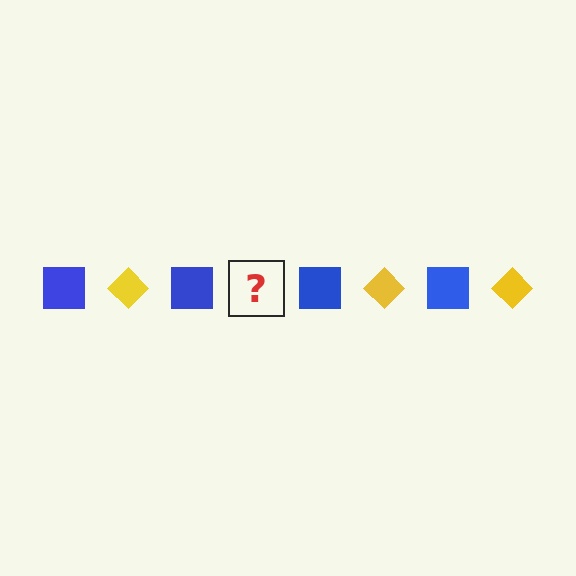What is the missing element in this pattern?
The missing element is a yellow diamond.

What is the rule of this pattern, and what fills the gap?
The rule is that the pattern alternates between blue square and yellow diamond. The gap should be filled with a yellow diamond.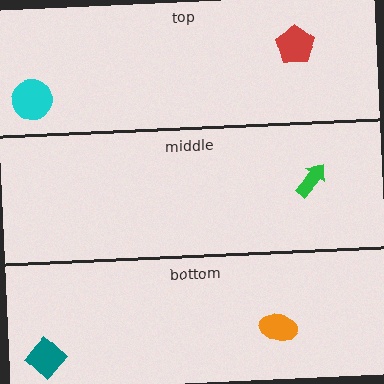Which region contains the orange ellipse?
The bottom region.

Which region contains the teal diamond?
The bottom region.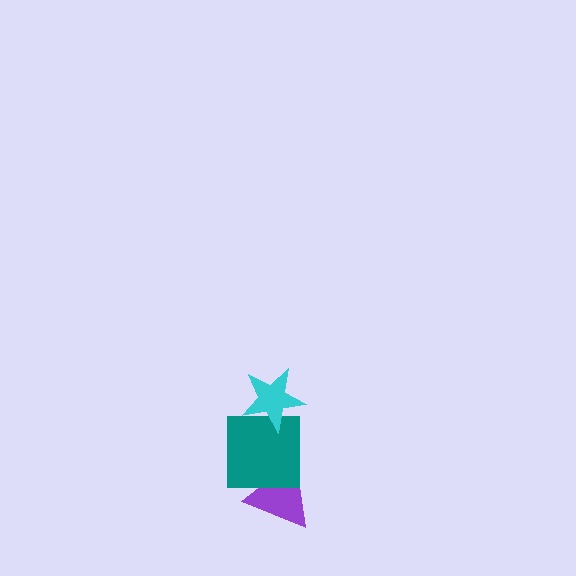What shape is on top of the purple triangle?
The teal square is on top of the purple triangle.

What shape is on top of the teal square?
The cyan star is on top of the teal square.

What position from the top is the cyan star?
The cyan star is 1st from the top.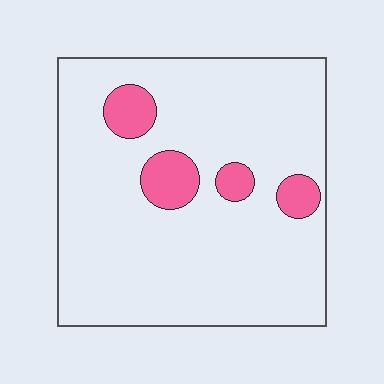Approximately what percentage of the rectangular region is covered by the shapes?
Approximately 10%.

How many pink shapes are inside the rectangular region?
4.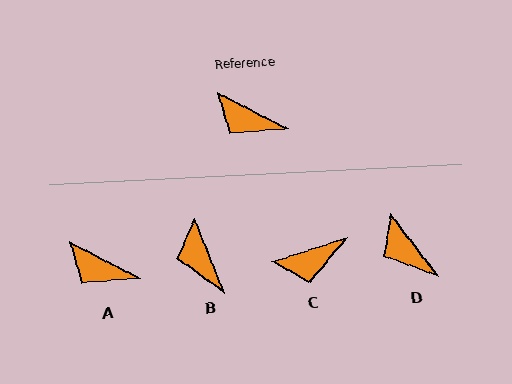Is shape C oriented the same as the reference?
No, it is off by about 45 degrees.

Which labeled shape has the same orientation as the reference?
A.